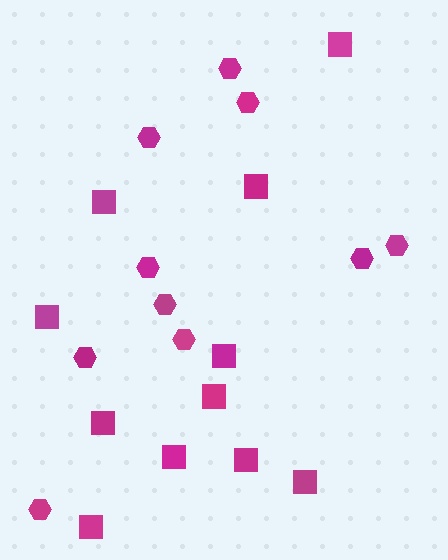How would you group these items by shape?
There are 2 groups: one group of hexagons (10) and one group of squares (11).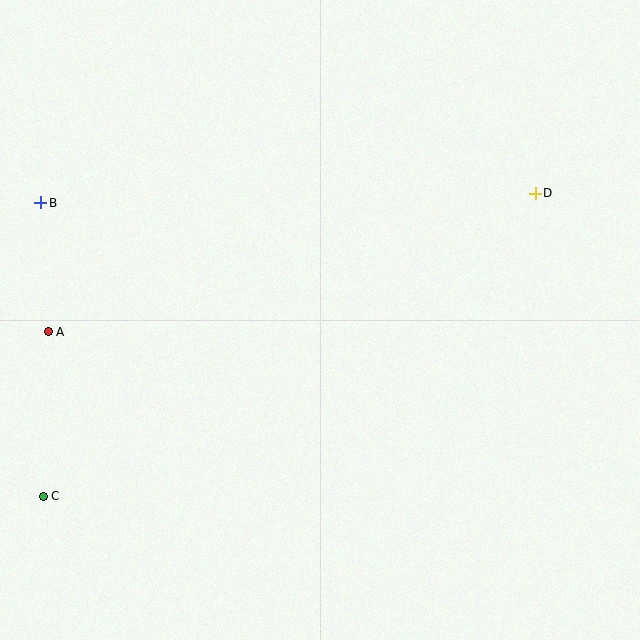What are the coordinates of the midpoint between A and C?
The midpoint between A and C is at (46, 414).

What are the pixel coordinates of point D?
Point D is at (535, 193).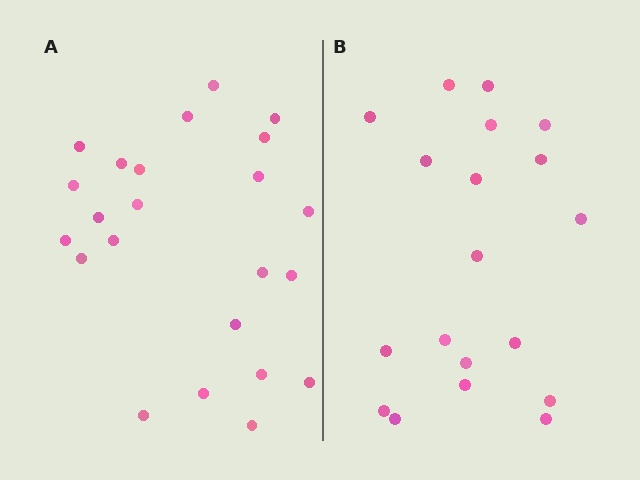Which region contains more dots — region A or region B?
Region A (the left region) has more dots.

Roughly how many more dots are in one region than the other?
Region A has about 4 more dots than region B.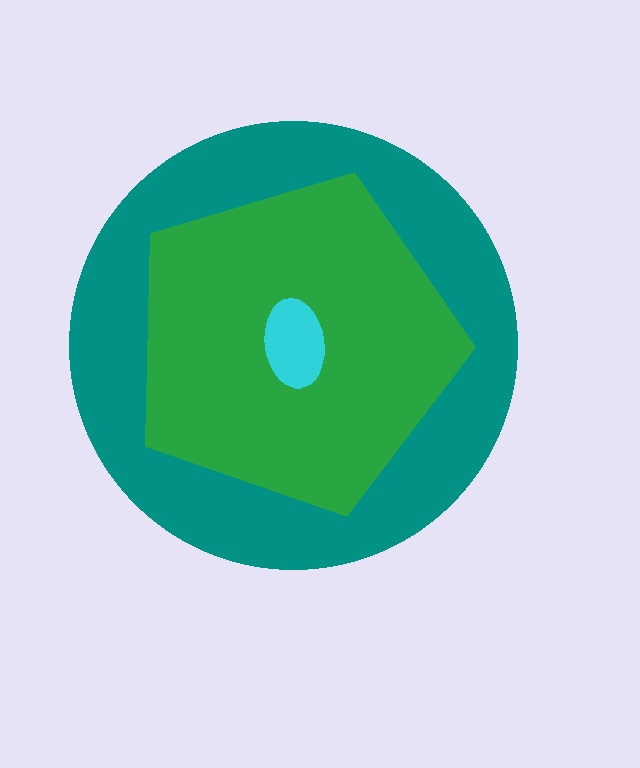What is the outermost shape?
The teal circle.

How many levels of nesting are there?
3.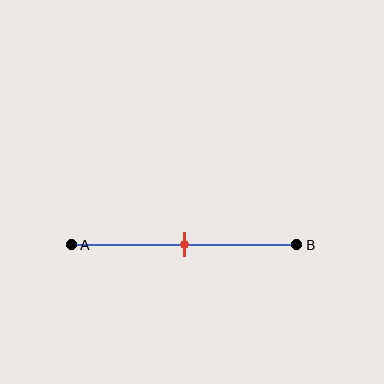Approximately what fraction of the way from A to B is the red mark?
The red mark is approximately 50% of the way from A to B.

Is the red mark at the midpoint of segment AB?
Yes, the mark is approximately at the midpoint.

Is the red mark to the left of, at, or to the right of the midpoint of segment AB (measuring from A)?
The red mark is approximately at the midpoint of segment AB.